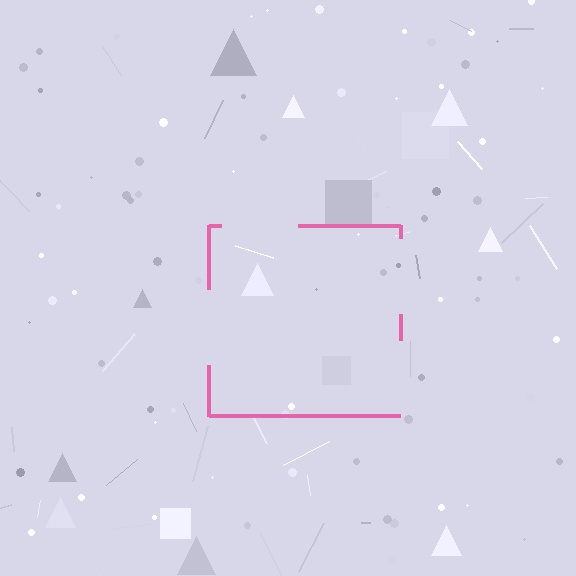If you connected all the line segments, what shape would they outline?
They would outline a square.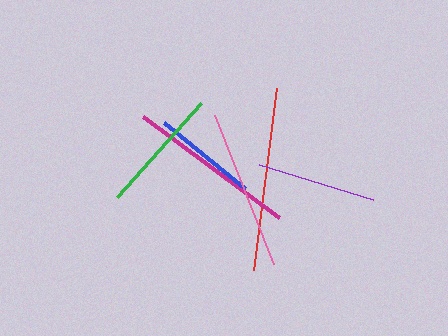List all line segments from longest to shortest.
From longest to shortest: red, magenta, pink, green, purple, blue.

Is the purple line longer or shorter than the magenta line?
The magenta line is longer than the purple line.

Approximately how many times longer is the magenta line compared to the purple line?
The magenta line is approximately 1.4 times the length of the purple line.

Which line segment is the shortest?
The blue line is the shortest at approximately 104 pixels.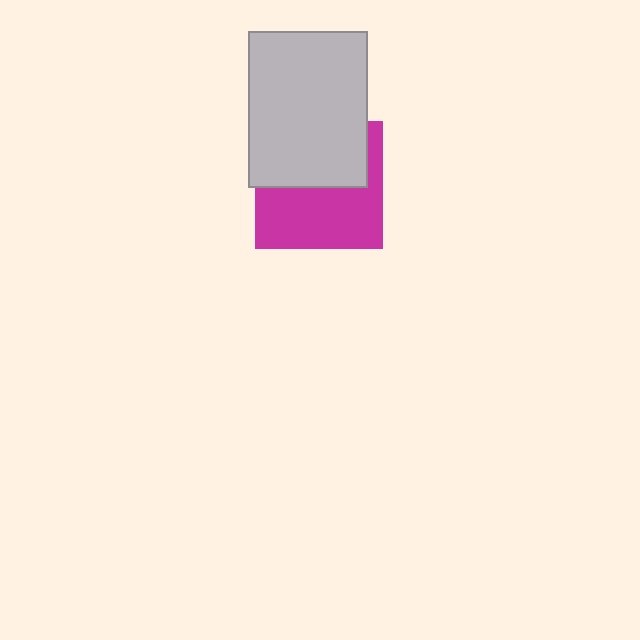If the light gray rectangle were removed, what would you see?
You would see the complete magenta square.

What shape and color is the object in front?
The object in front is a light gray rectangle.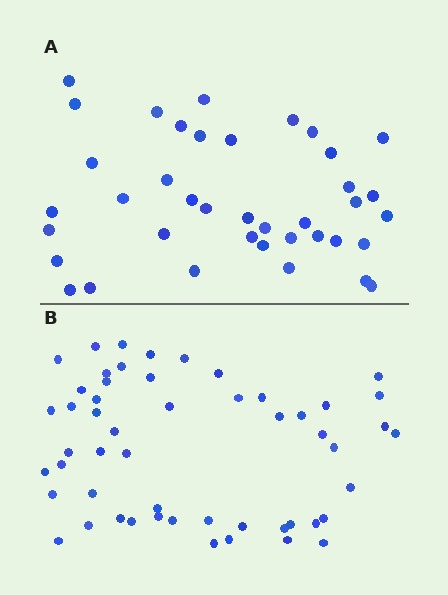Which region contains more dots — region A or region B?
Region B (the bottom region) has more dots.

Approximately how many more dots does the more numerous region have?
Region B has approximately 15 more dots than region A.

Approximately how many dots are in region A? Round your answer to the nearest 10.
About 40 dots. (The exact count is 39, which rounds to 40.)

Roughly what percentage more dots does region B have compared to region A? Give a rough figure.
About 35% more.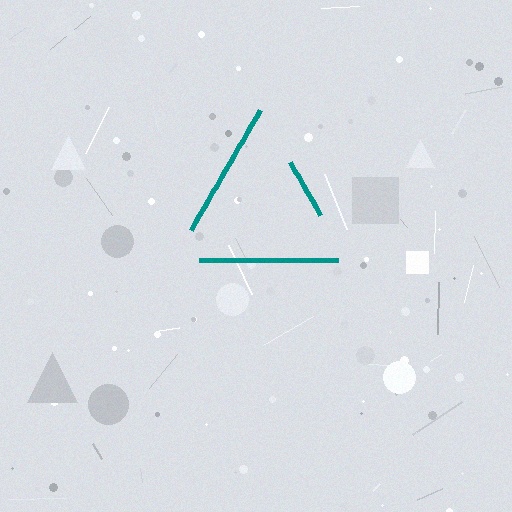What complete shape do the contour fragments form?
The contour fragments form a triangle.